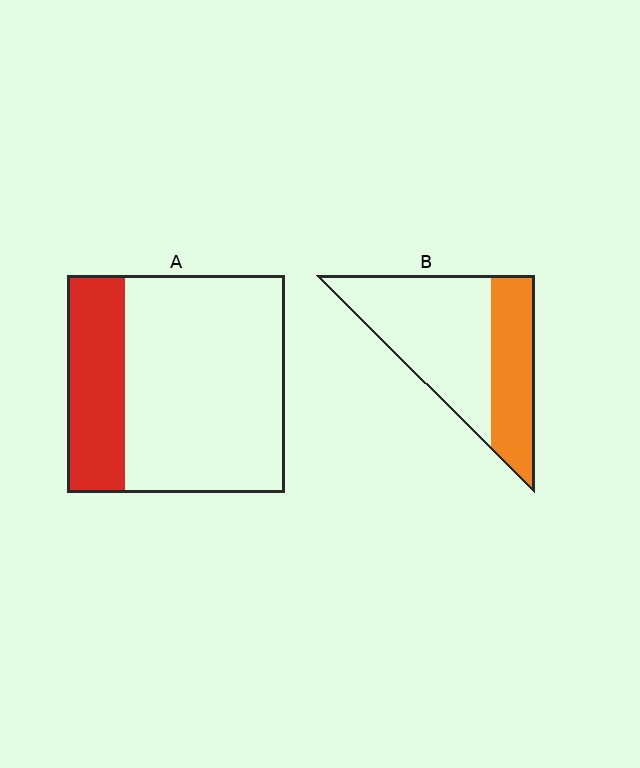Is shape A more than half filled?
No.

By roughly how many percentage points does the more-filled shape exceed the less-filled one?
By roughly 10 percentage points (B over A).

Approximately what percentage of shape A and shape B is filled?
A is approximately 25% and B is approximately 35%.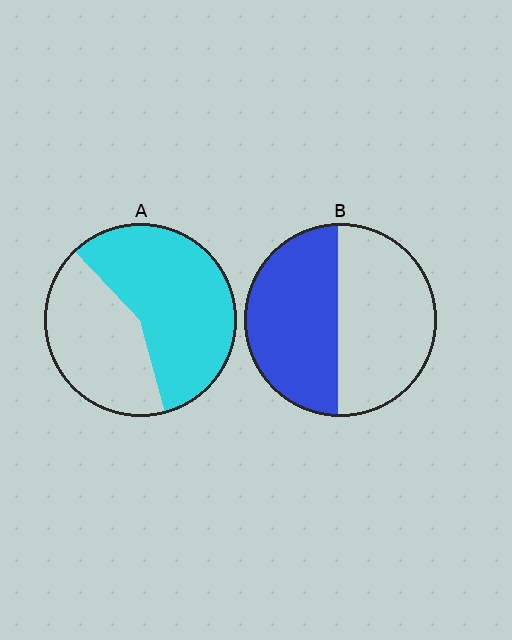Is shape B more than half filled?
Roughly half.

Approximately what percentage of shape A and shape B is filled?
A is approximately 60% and B is approximately 50%.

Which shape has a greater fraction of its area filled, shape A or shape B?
Shape A.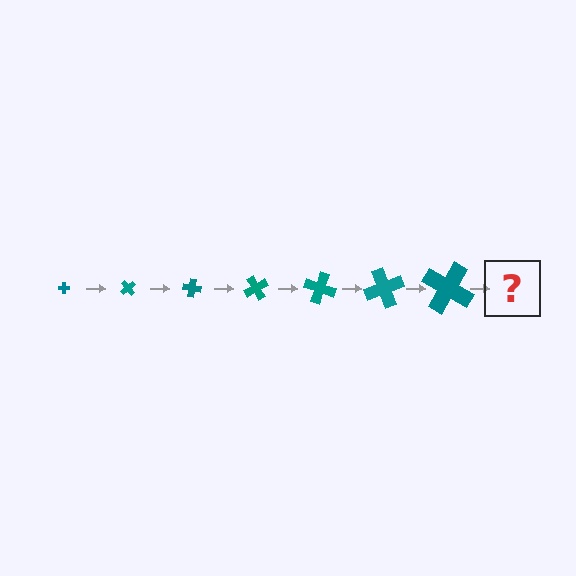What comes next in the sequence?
The next element should be a cross, larger than the previous one and rotated 350 degrees from the start.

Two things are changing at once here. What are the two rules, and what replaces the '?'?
The two rules are that the cross grows larger each step and it rotates 50 degrees each step. The '?' should be a cross, larger than the previous one and rotated 350 degrees from the start.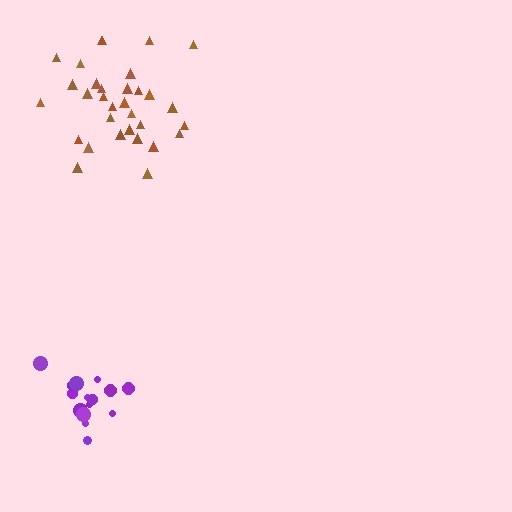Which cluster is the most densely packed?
Purple.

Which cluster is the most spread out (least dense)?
Brown.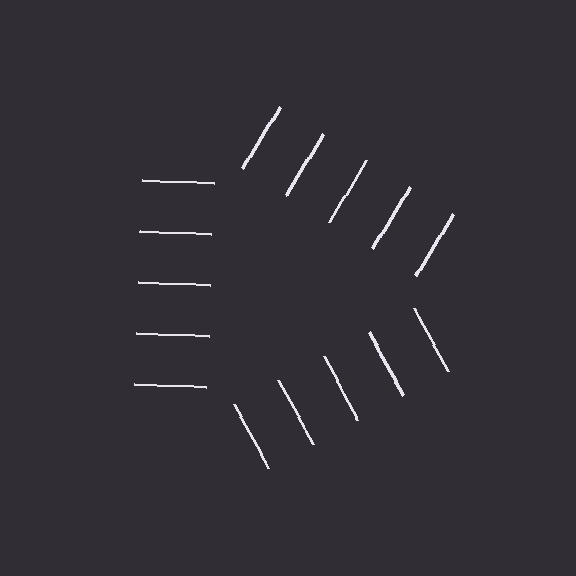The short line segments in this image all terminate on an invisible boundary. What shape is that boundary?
An illusory triangle — the line segments terminate on its edges but no continuous stroke is drawn.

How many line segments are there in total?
15 — 5 along each of the 3 edges.